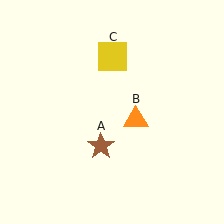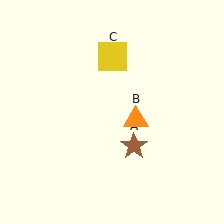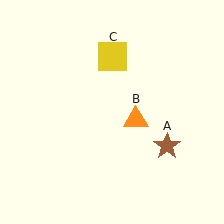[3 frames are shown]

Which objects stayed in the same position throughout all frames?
Orange triangle (object B) and yellow square (object C) remained stationary.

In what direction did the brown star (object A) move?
The brown star (object A) moved right.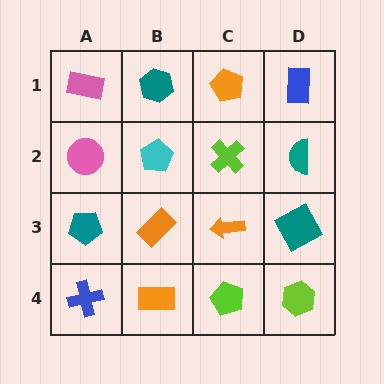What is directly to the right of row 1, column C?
A blue rectangle.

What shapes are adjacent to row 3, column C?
A lime cross (row 2, column C), a lime pentagon (row 4, column C), an orange rectangle (row 3, column B), a teal square (row 3, column D).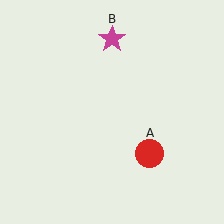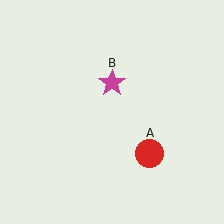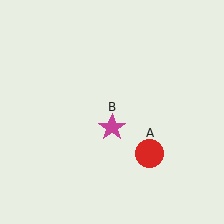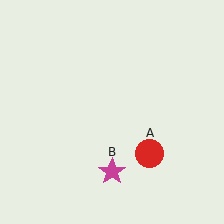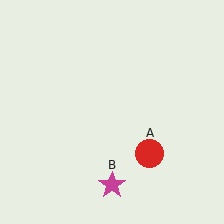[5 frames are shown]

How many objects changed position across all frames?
1 object changed position: magenta star (object B).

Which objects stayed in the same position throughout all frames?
Red circle (object A) remained stationary.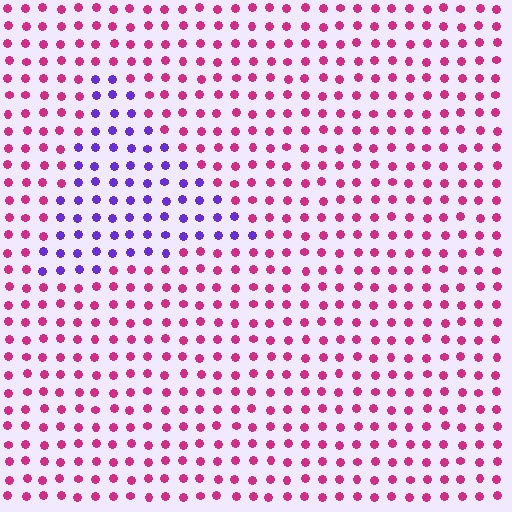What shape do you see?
I see a triangle.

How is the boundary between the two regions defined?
The boundary is defined purely by a slight shift in hue (about 66 degrees). Spacing, size, and orientation are identical on both sides.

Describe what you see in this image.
The image is filled with small magenta elements in a uniform arrangement. A triangle-shaped region is visible where the elements are tinted to a slightly different hue, forming a subtle color boundary.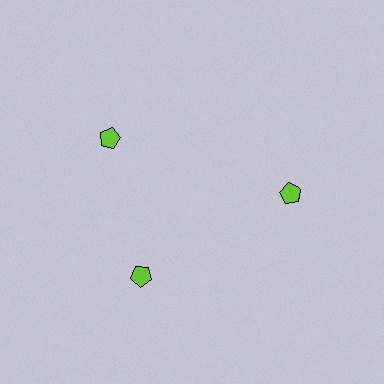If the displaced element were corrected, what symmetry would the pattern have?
It would have 3-fold rotational symmetry — the pattern would map onto itself every 120 degrees.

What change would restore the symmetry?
The symmetry would be restored by rotating it back into even spacing with its neighbors so that all 3 pentagons sit at equal angles and equal distance from the center.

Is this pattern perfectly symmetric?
No. The 3 lime pentagons are arranged in a ring, but one element near the 11 o'clock position is rotated out of alignment along the ring, breaking the 3-fold rotational symmetry.